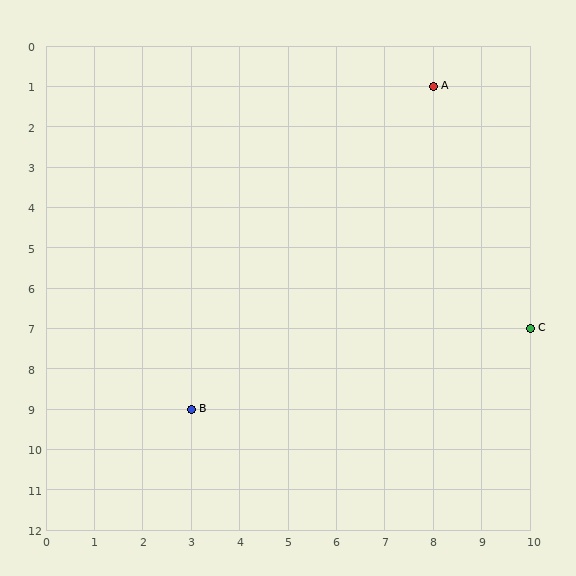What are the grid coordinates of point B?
Point B is at grid coordinates (3, 9).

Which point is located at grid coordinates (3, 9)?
Point B is at (3, 9).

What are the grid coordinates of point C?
Point C is at grid coordinates (10, 7).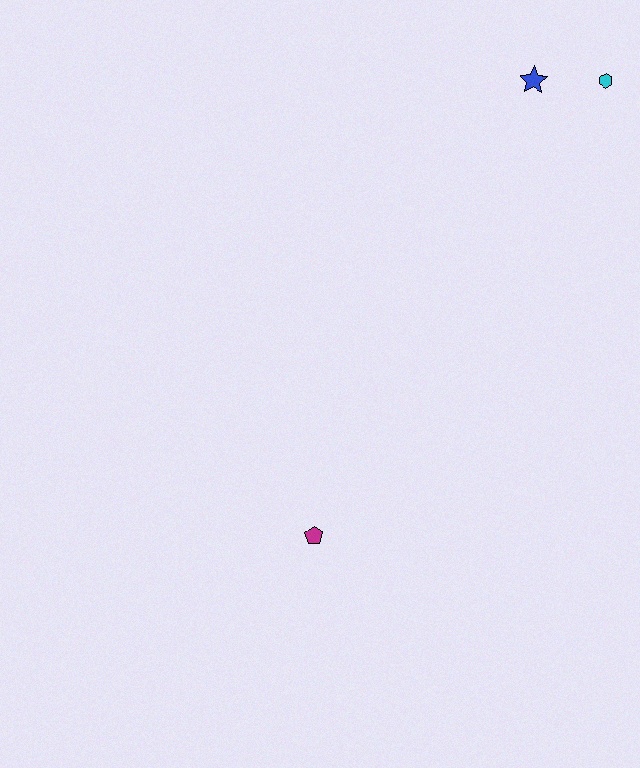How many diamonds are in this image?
There are no diamonds.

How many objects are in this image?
There are 3 objects.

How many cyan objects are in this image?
There is 1 cyan object.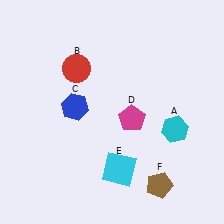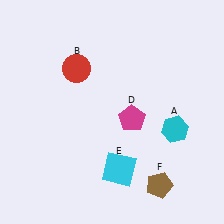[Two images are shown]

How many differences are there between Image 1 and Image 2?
There is 1 difference between the two images.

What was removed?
The blue hexagon (C) was removed in Image 2.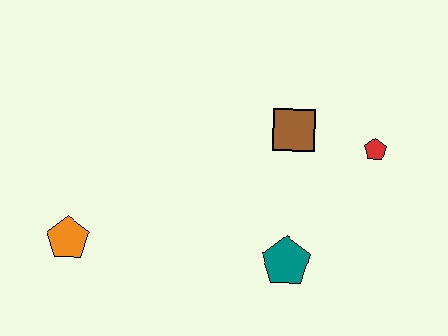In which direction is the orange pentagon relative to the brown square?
The orange pentagon is to the left of the brown square.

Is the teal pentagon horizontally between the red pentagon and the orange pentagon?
Yes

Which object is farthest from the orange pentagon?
The red pentagon is farthest from the orange pentagon.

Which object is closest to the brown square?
The red pentagon is closest to the brown square.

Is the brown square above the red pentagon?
Yes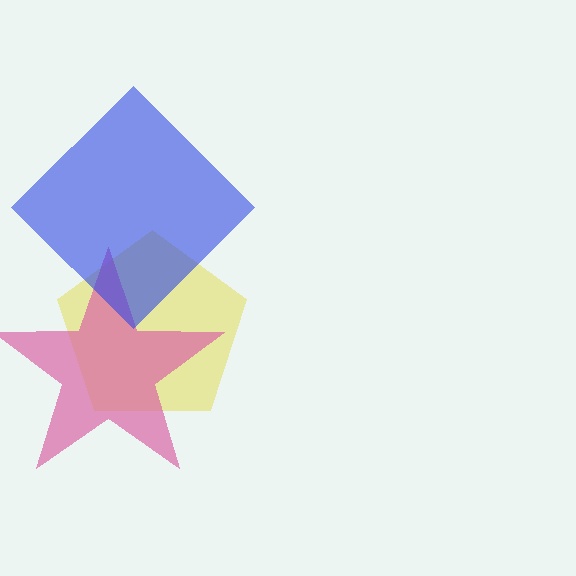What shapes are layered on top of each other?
The layered shapes are: a yellow pentagon, a pink star, a blue diamond.